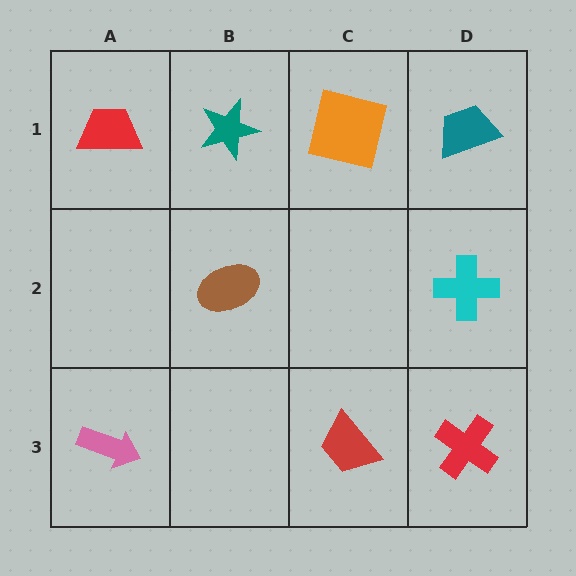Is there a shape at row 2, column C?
No, that cell is empty.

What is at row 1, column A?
A red trapezoid.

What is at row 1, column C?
An orange square.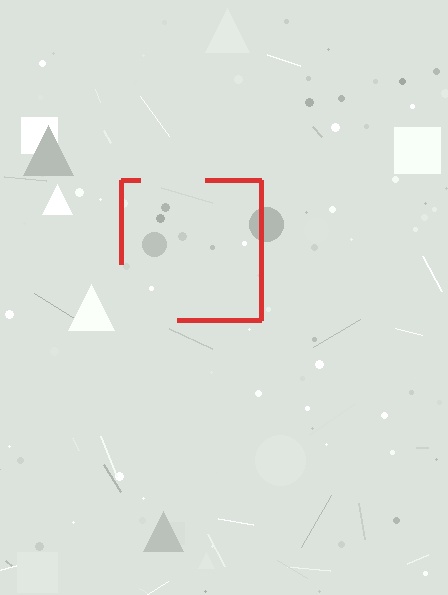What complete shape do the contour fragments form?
The contour fragments form a square.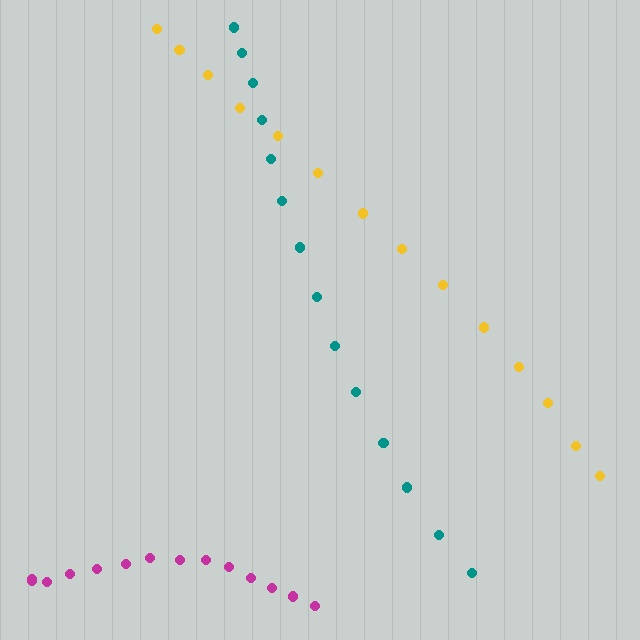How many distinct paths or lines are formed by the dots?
There are 3 distinct paths.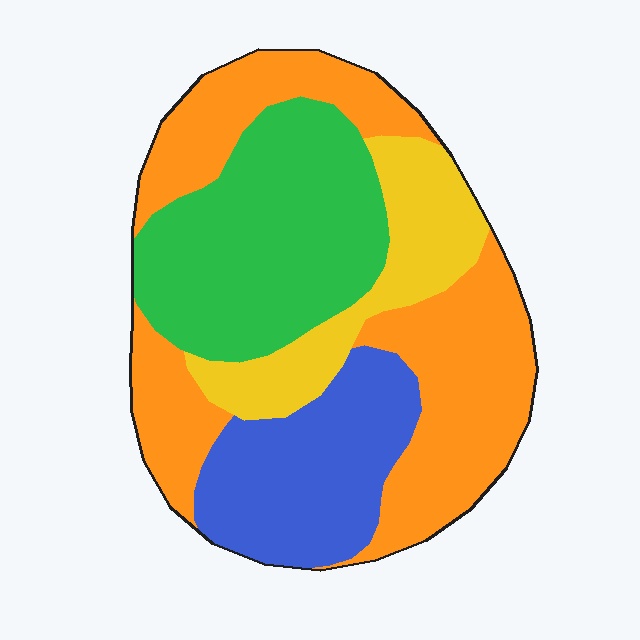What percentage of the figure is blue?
Blue takes up about one fifth (1/5) of the figure.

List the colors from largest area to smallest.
From largest to smallest: orange, green, blue, yellow.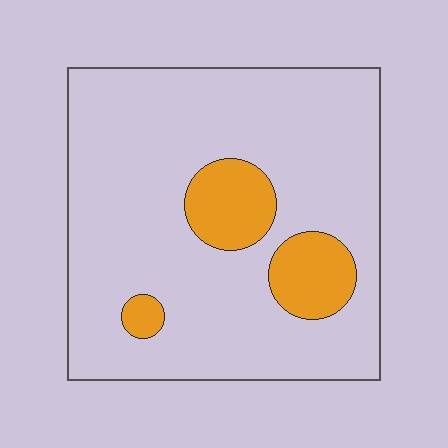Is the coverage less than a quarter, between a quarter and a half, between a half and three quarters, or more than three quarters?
Less than a quarter.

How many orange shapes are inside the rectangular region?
3.